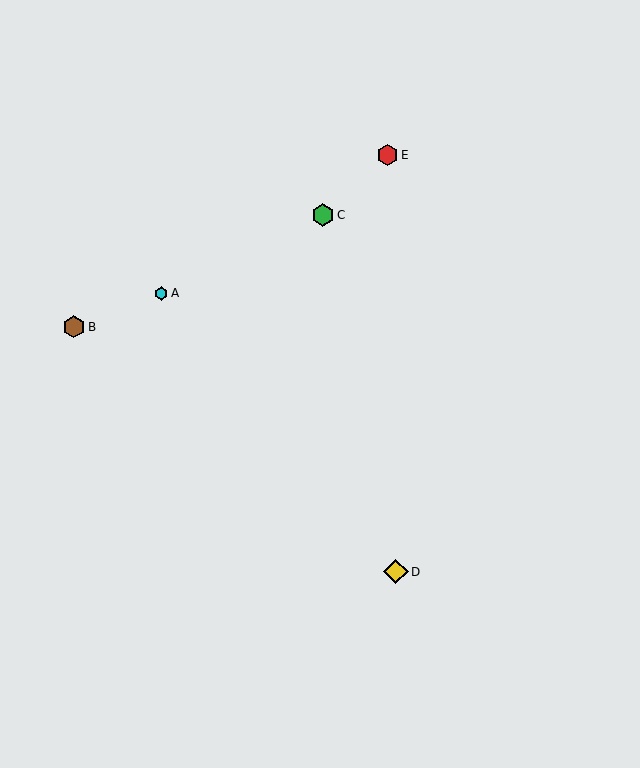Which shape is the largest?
The yellow diamond (labeled D) is the largest.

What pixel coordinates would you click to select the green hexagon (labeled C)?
Click at (323, 215) to select the green hexagon C.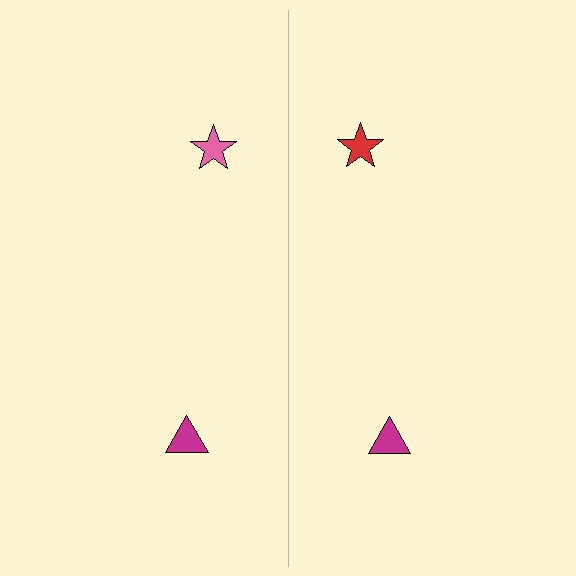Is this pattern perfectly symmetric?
No, the pattern is not perfectly symmetric. The red star on the right side breaks the symmetry — its mirror counterpart is pink.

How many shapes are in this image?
There are 4 shapes in this image.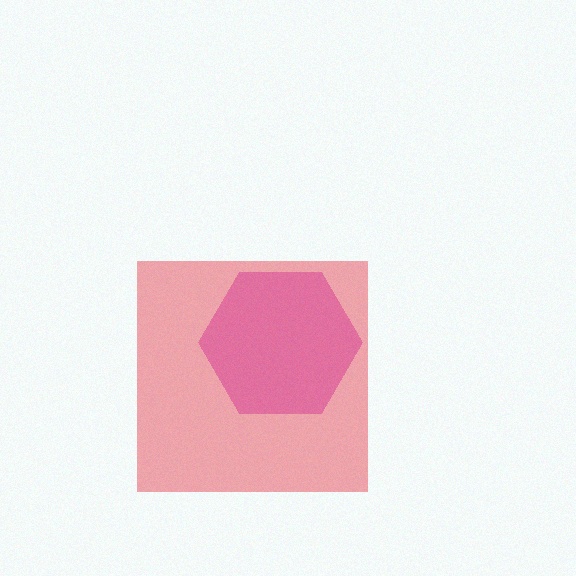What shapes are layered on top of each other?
The layered shapes are: a red square, a magenta hexagon.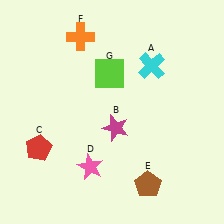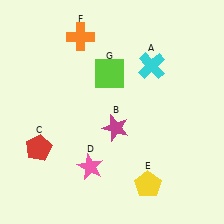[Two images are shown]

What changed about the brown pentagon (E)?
In Image 1, E is brown. In Image 2, it changed to yellow.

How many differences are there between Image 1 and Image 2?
There is 1 difference between the two images.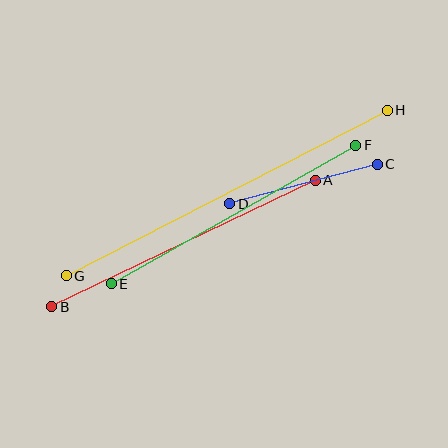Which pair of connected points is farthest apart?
Points G and H are farthest apart.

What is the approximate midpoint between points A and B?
The midpoint is at approximately (184, 243) pixels.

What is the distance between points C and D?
The distance is approximately 153 pixels.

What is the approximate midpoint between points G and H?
The midpoint is at approximately (227, 193) pixels.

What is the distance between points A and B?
The distance is approximately 292 pixels.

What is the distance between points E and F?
The distance is approximately 281 pixels.